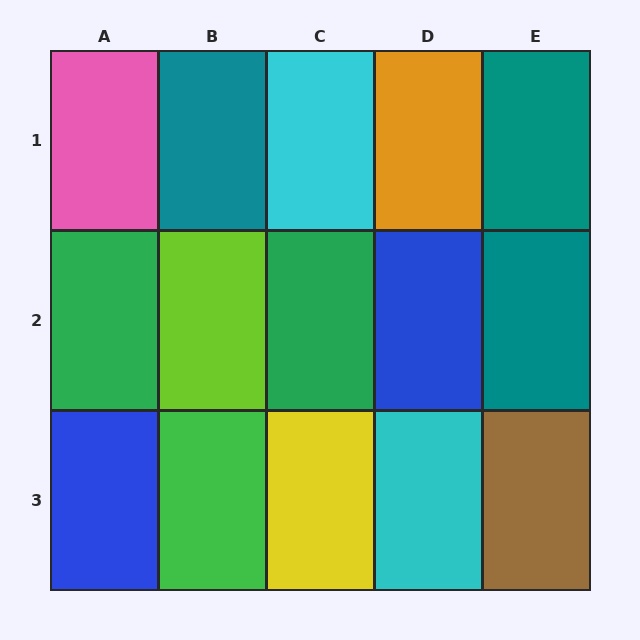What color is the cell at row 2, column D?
Blue.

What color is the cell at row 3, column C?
Yellow.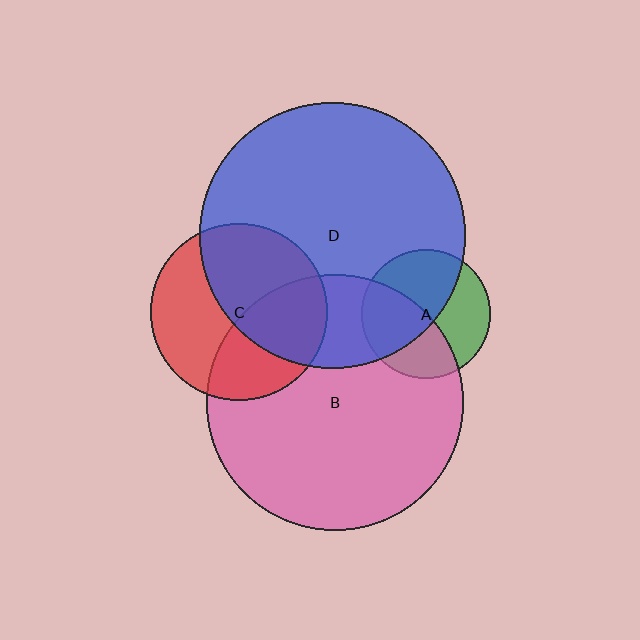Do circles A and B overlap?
Yes.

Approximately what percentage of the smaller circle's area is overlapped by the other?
Approximately 45%.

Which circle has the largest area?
Circle D (blue).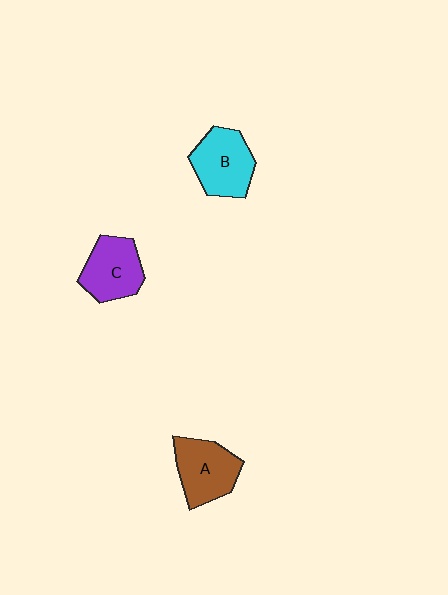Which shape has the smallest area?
Shape C (purple).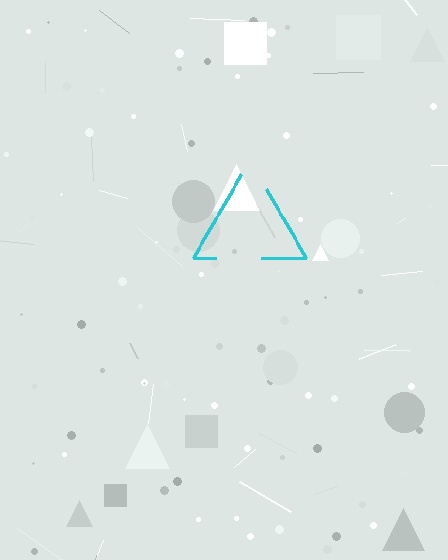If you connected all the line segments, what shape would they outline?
They would outline a triangle.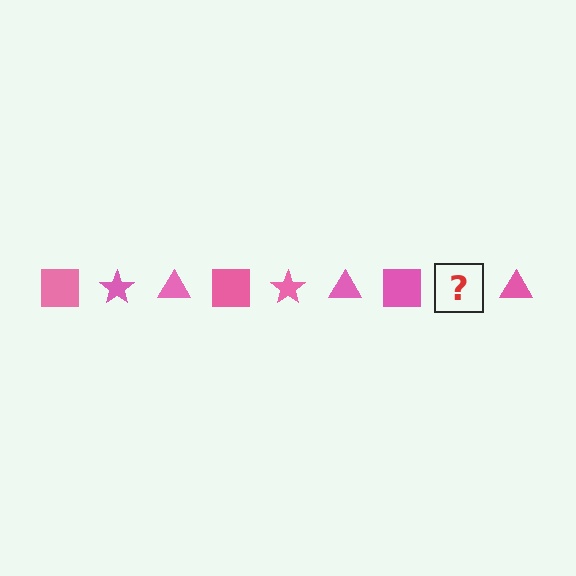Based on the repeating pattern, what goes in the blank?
The blank should be a pink star.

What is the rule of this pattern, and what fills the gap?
The rule is that the pattern cycles through square, star, triangle shapes in pink. The gap should be filled with a pink star.